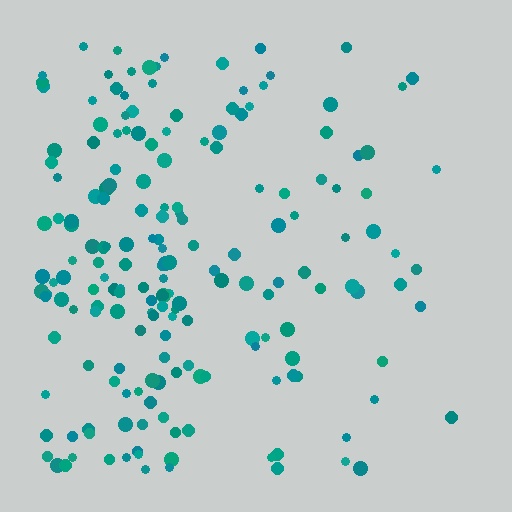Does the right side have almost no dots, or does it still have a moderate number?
Still a moderate number, just noticeably fewer than the left.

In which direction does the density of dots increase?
From right to left, with the left side densest.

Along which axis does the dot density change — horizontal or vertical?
Horizontal.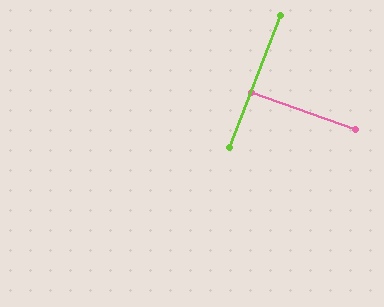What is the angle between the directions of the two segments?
Approximately 89 degrees.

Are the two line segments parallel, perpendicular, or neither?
Perpendicular — they meet at approximately 89°.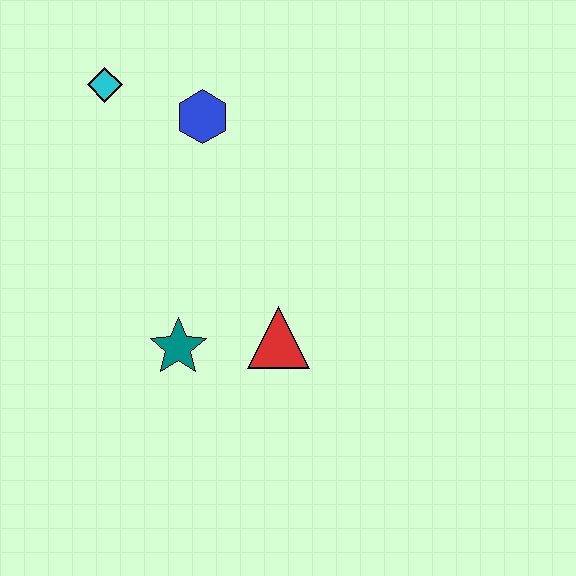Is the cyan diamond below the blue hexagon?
No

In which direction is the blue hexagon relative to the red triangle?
The blue hexagon is above the red triangle.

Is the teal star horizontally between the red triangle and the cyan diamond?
Yes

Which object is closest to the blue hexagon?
The cyan diamond is closest to the blue hexagon.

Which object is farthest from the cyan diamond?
The red triangle is farthest from the cyan diamond.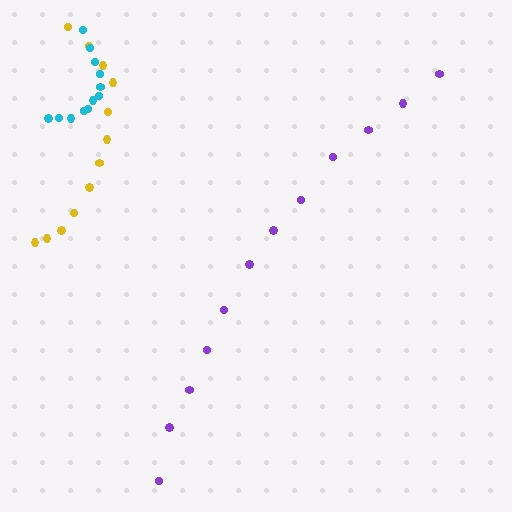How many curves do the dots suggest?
There are 3 distinct paths.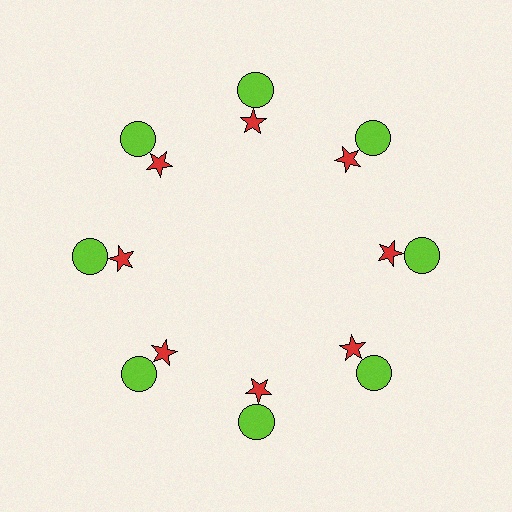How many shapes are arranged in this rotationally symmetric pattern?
There are 16 shapes, arranged in 8 groups of 2.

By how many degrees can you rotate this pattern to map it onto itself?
The pattern maps onto itself every 45 degrees of rotation.